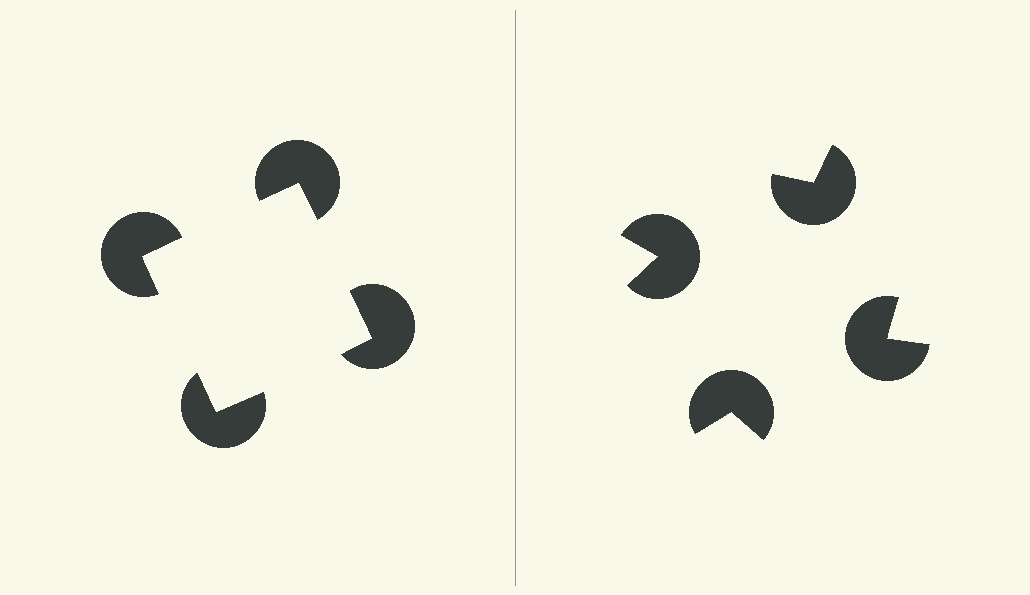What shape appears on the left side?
An illusory square.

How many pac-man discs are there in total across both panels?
8 — 4 on each side.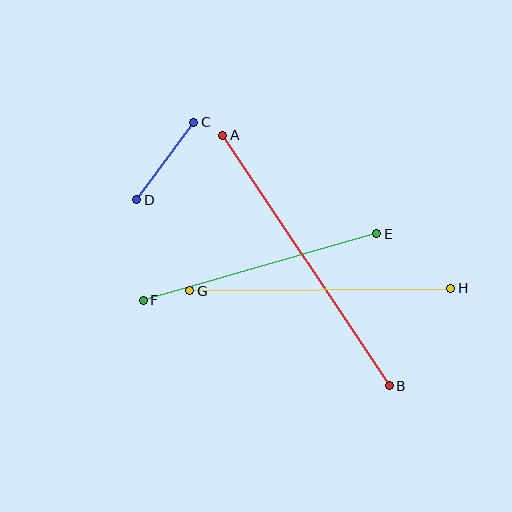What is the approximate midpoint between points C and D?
The midpoint is at approximately (165, 161) pixels.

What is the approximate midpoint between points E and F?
The midpoint is at approximately (260, 267) pixels.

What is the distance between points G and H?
The distance is approximately 261 pixels.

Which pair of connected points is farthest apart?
Points A and B are farthest apart.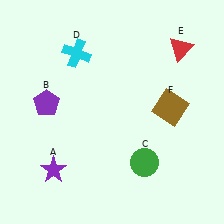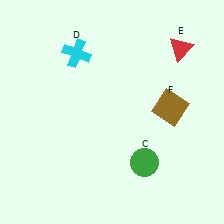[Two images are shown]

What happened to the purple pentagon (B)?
The purple pentagon (B) was removed in Image 2. It was in the top-left area of Image 1.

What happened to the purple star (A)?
The purple star (A) was removed in Image 2. It was in the bottom-left area of Image 1.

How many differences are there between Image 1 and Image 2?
There are 2 differences between the two images.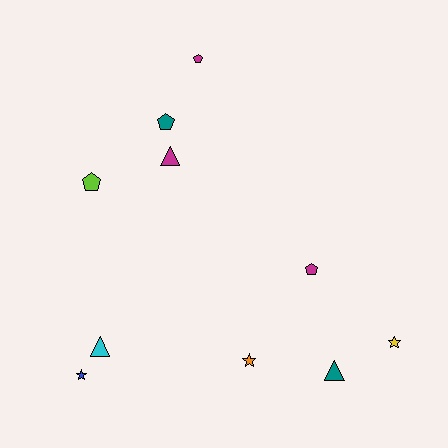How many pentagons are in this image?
There are 4 pentagons.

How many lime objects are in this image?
There is 1 lime object.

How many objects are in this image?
There are 10 objects.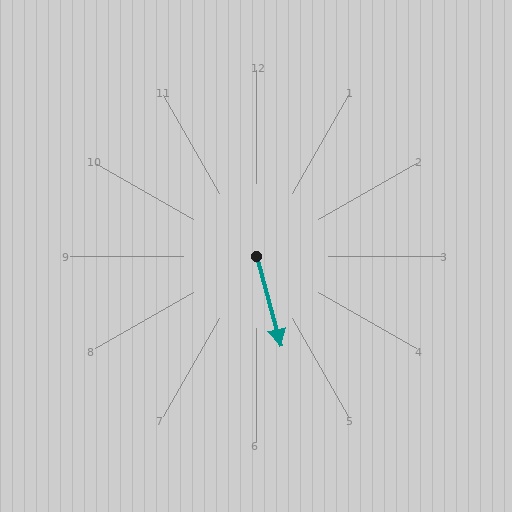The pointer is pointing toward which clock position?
Roughly 5 o'clock.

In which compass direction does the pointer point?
South.